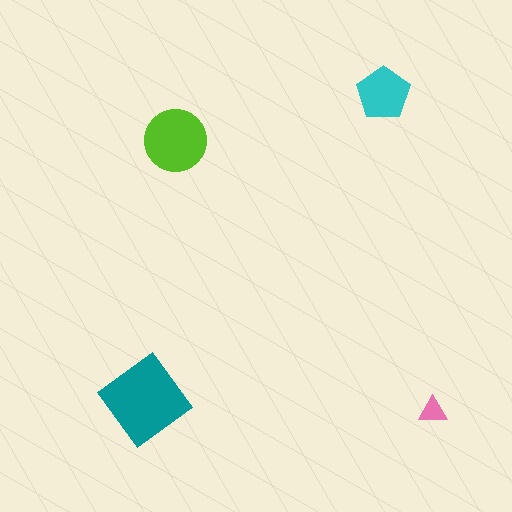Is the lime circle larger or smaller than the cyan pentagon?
Larger.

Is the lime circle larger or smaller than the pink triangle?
Larger.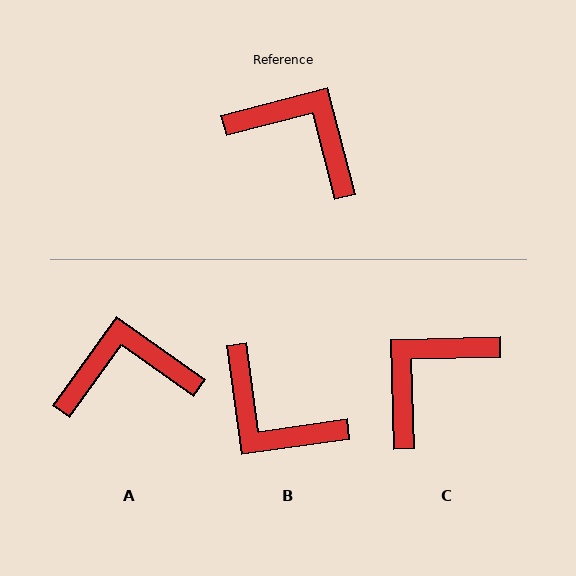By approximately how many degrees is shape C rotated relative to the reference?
Approximately 77 degrees counter-clockwise.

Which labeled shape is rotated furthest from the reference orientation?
B, about 173 degrees away.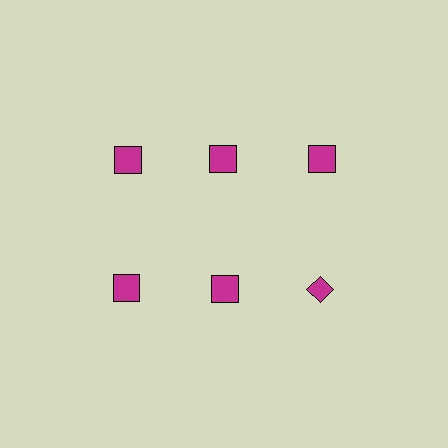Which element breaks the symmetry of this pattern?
The magenta diamond in the second row, center column breaks the symmetry. All other shapes are magenta squares.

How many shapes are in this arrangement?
There are 6 shapes arranged in a grid pattern.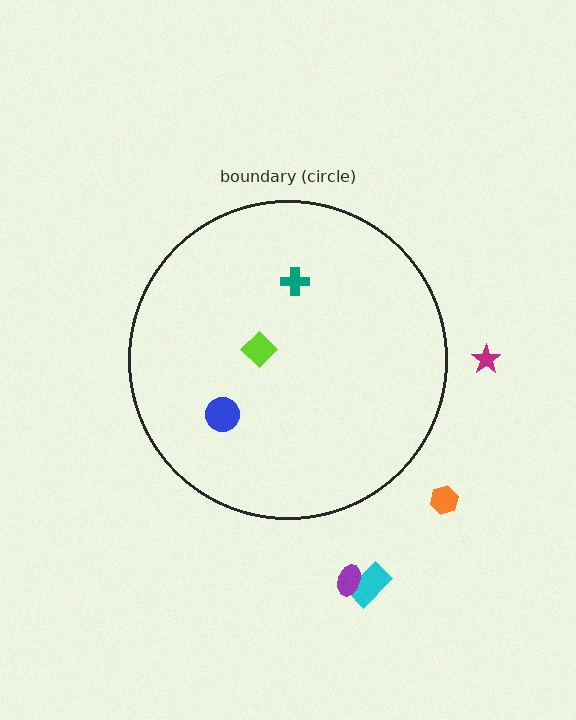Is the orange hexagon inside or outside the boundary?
Outside.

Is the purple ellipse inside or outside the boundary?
Outside.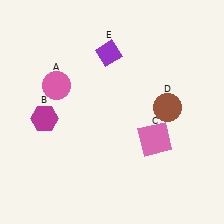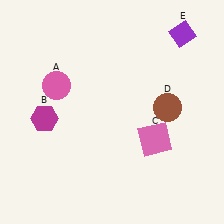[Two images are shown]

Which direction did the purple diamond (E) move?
The purple diamond (E) moved right.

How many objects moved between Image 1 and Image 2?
1 object moved between the two images.